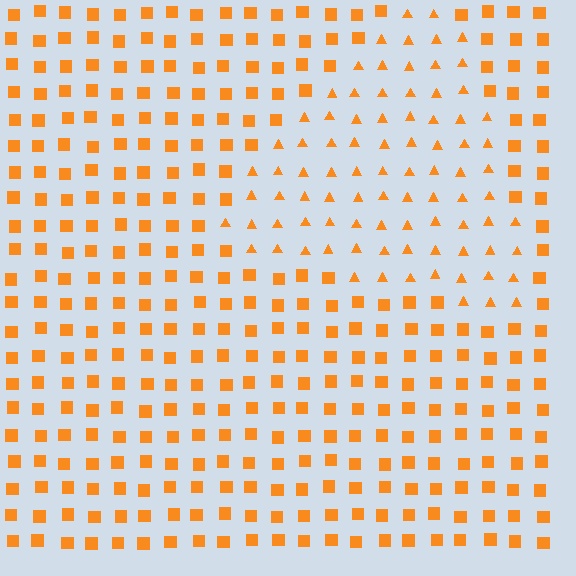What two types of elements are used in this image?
The image uses triangles inside the triangle region and squares outside it.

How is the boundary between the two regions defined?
The boundary is defined by a change in element shape: triangles inside vs. squares outside. All elements share the same color and spacing.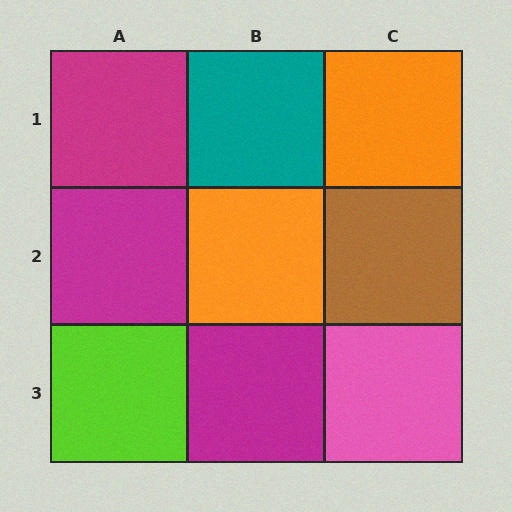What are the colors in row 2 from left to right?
Magenta, orange, brown.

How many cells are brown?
1 cell is brown.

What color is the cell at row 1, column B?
Teal.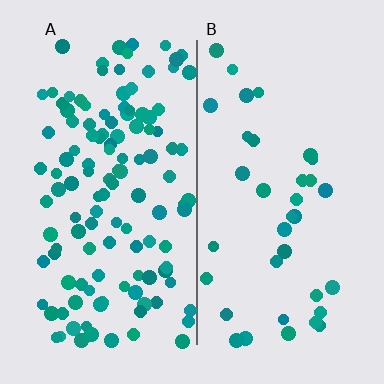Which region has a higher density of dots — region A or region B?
A (the left).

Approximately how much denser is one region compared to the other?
Approximately 3.4× — region A over region B.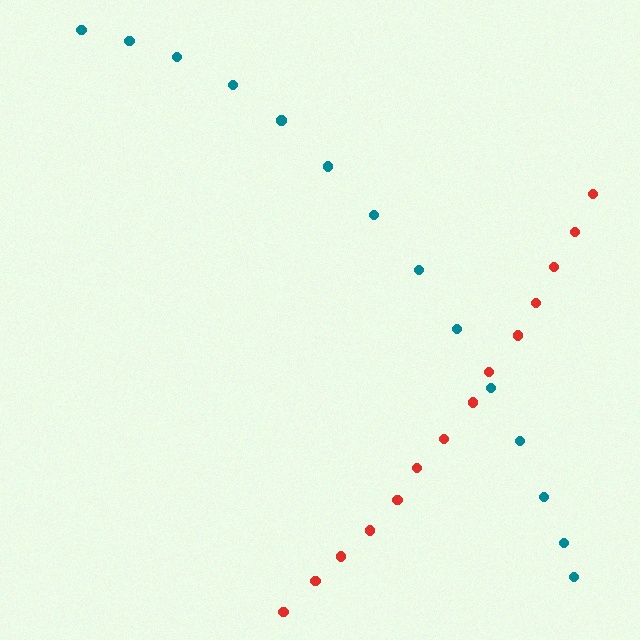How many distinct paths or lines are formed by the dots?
There are 2 distinct paths.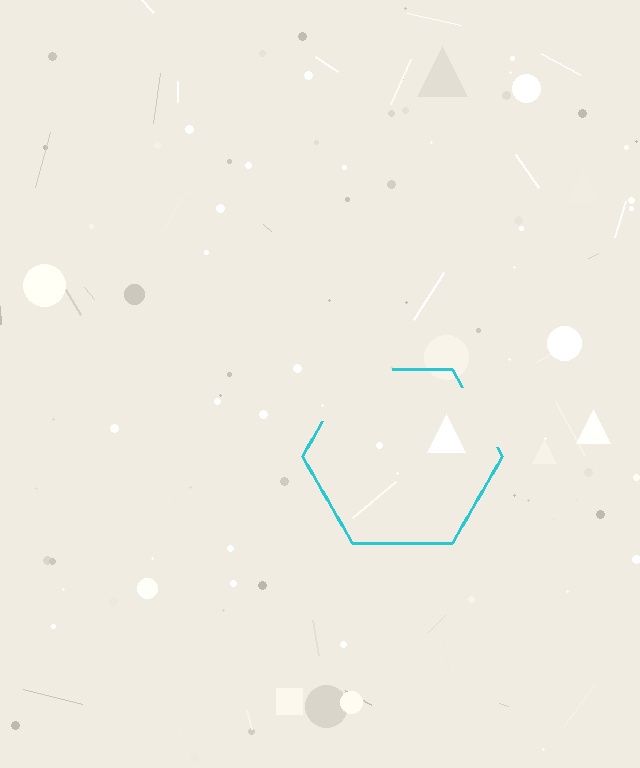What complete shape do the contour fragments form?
The contour fragments form a hexagon.